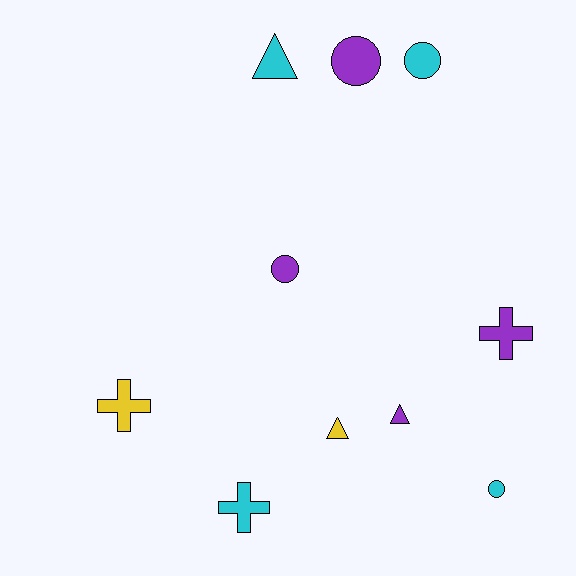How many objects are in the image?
There are 10 objects.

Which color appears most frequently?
Cyan, with 4 objects.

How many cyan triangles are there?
There is 1 cyan triangle.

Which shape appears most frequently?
Circle, with 4 objects.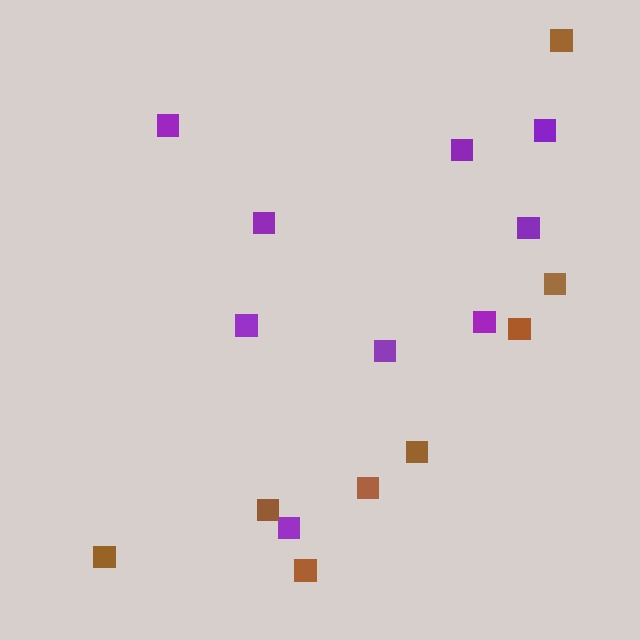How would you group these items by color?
There are 2 groups: one group of purple squares (9) and one group of brown squares (8).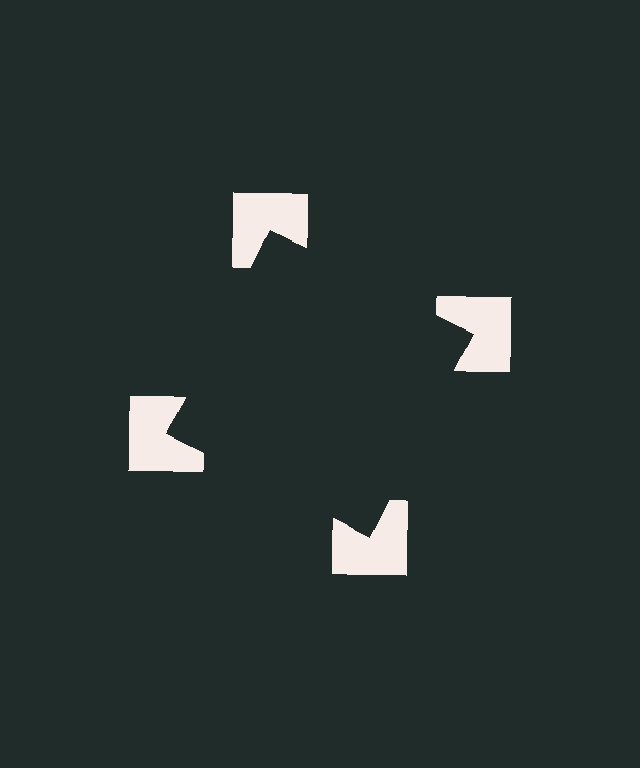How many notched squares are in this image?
There are 4 — one at each vertex of the illusory square.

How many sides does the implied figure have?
4 sides.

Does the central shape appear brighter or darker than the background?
It typically appears slightly darker than the background, even though no actual brightness change is drawn.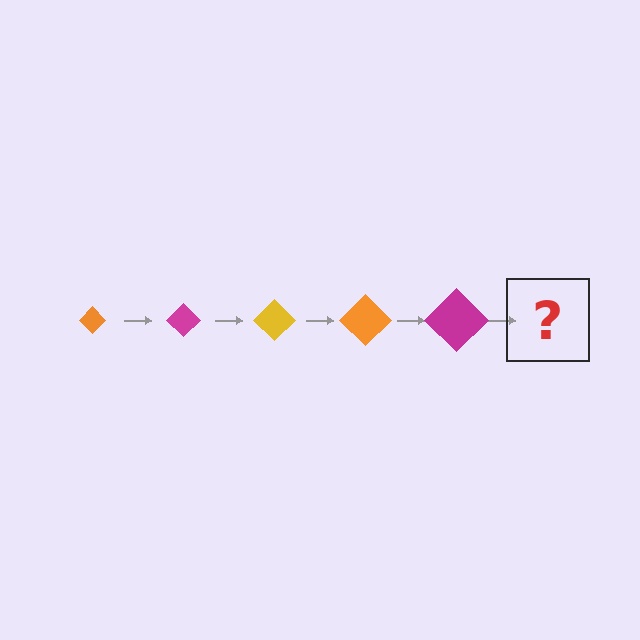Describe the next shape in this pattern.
It should be a yellow diamond, larger than the previous one.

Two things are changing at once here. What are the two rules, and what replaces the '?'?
The two rules are that the diamond grows larger each step and the color cycles through orange, magenta, and yellow. The '?' should be a yellow diamond, larger than the previous one.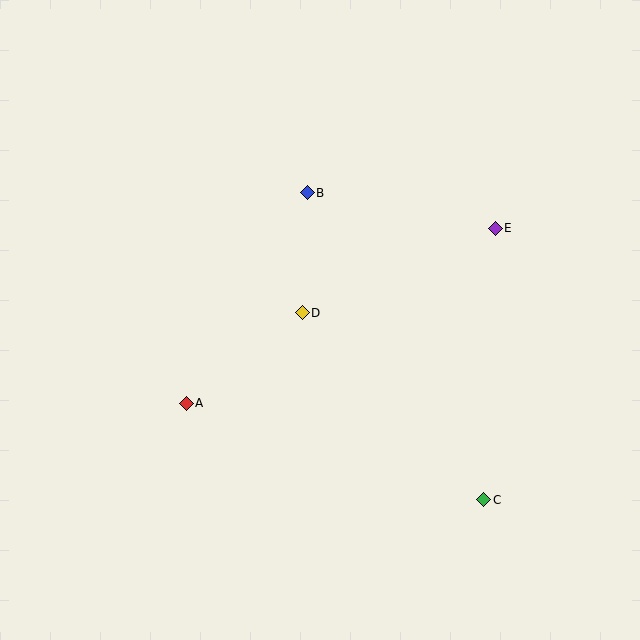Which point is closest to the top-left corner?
Point B is closest to the top-left corner.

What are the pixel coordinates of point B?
Point B is at (307, 193).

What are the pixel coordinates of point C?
Point C is at (484, 500).